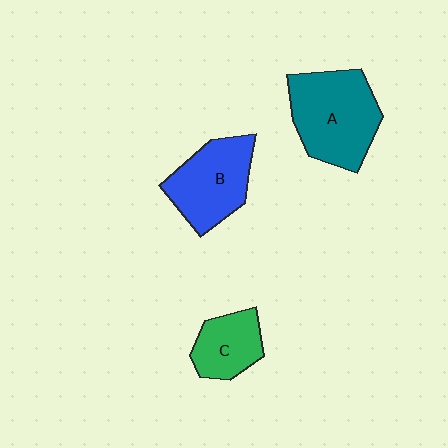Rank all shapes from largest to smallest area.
From largest to smallest: A (teal), B (blue), C (green).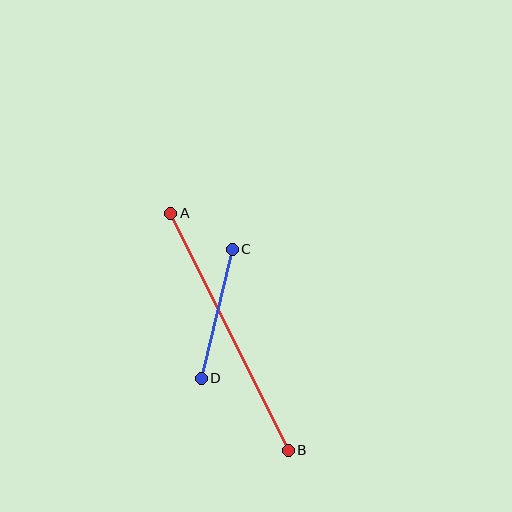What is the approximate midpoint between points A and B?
The midpoint is at approximately (229, 332) pixels.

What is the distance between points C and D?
The distance is approximately 133 pixels.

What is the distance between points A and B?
The distance is approximately 264 pixels.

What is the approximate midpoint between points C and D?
The midpoint is at approximately (217, 314) pixels.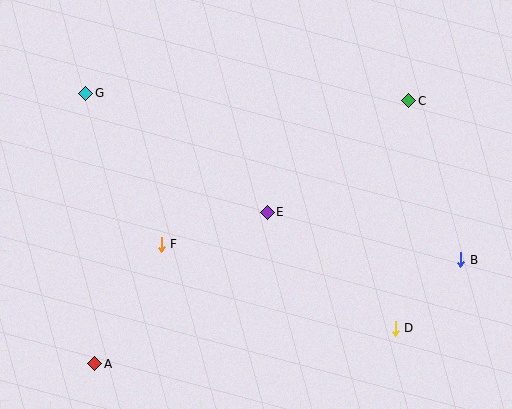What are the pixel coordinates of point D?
Point D is at (395, 328).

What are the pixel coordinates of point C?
Point C is at (409, 101).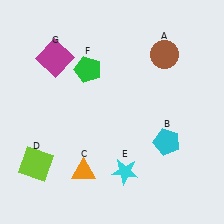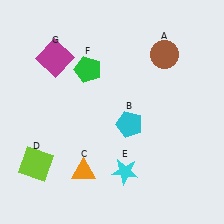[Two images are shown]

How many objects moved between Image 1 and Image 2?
1 object moved between the two images.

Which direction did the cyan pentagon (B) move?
The cyan pentagon (B) moved left.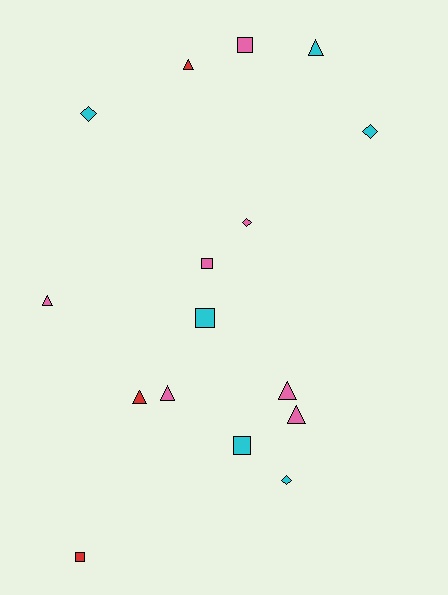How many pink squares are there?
There are 2 pink squares.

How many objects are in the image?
There are 16 objects.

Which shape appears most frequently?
Triangle, with 7 objects.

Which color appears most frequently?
Pink, with 7 objects.